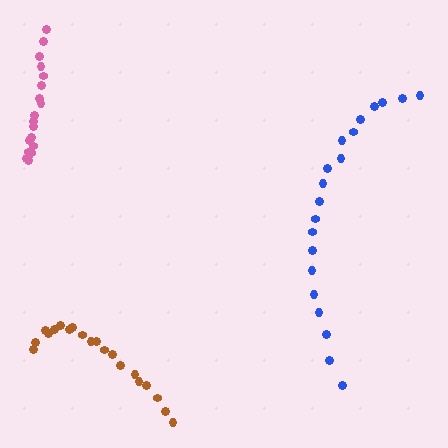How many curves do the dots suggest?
There are 3 distinct paths.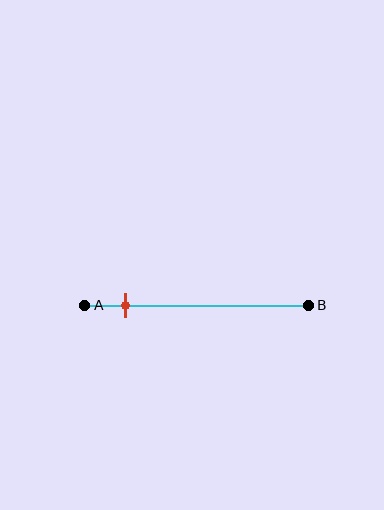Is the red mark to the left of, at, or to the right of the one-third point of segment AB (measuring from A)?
The red mark is to the left of the one-third point of segment AB.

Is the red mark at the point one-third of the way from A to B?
No, the mark is at about 20% from A, not at the 33% one-third point.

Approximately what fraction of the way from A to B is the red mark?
The red mark is approximately 20% of the way from A to B.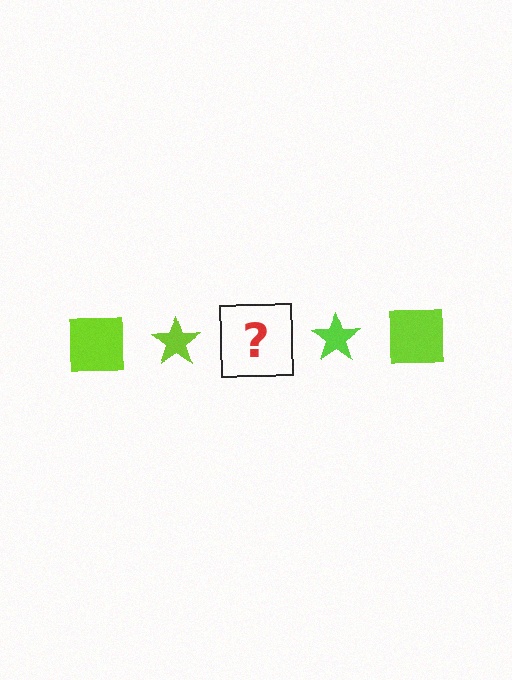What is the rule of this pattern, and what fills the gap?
The rule is that the pattern cycles through square, star shapes in lime. The gap should be filled with a lime square.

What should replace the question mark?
The question mark should be replaced with a lime square.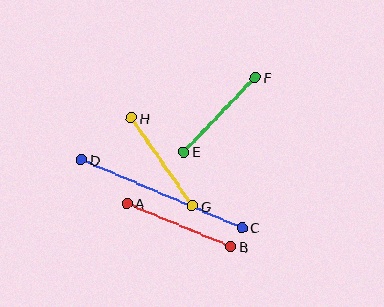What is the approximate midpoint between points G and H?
The midpoint is at approximately (162, 162) pixels.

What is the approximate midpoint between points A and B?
The midpoint is at approximately (179, 225) pixels.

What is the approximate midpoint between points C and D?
The midpoint is at approximately (162, 194) pixels.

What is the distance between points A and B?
The distance is approximately 112 pixels.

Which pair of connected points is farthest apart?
Points C and D are farthest apart.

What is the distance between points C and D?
The distance is approximately 174 pixels.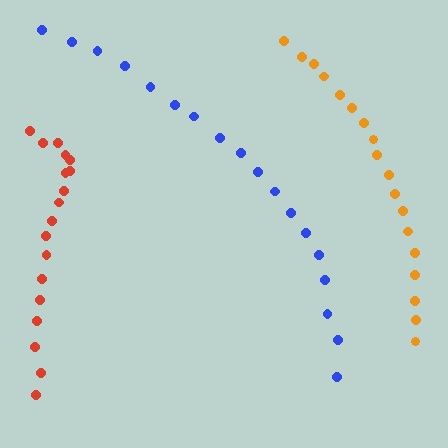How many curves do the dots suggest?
There are 3 distinct paths.